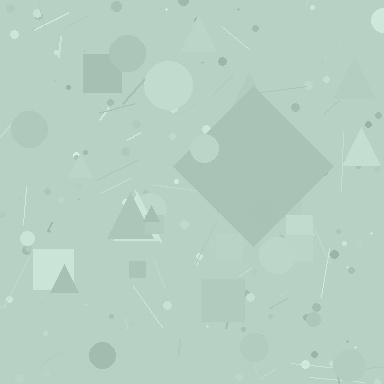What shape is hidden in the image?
A diamond is hidden in the image.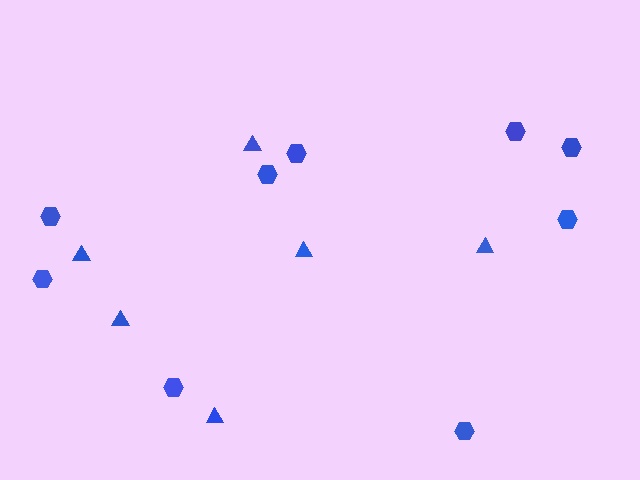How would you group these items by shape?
There are 2 groups: one group of triangles (6) and one group of hexagons (9).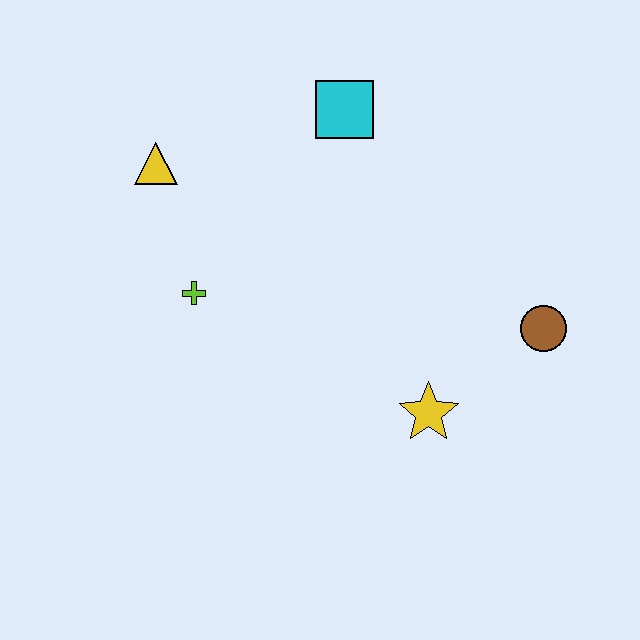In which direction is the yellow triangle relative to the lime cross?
The yellow triangle is above the lime cross.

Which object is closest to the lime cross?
The yellow triangle is closest to the lime cross.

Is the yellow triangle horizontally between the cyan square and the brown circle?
No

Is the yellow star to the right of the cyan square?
Yes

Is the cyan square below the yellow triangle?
No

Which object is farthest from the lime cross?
The brown circle is farthest from the lime cross.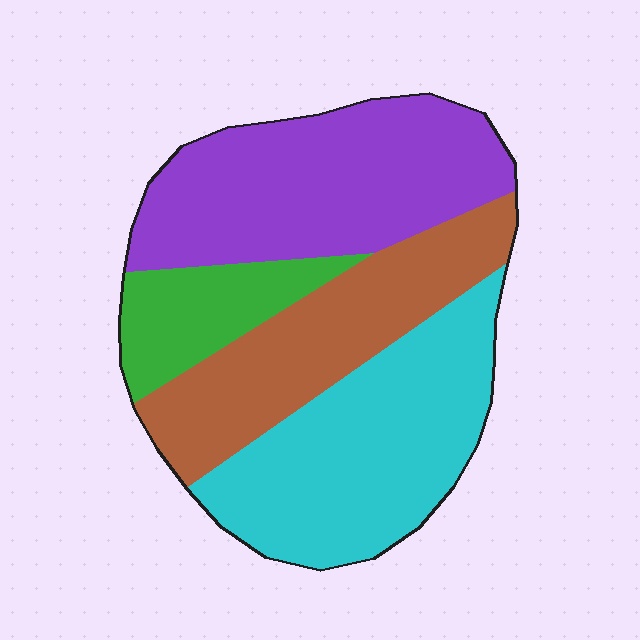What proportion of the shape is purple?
Purple takes up about one third (1/3) of the shape.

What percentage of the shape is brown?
Brown covers roughly 25% of the shape.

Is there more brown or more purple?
Purple.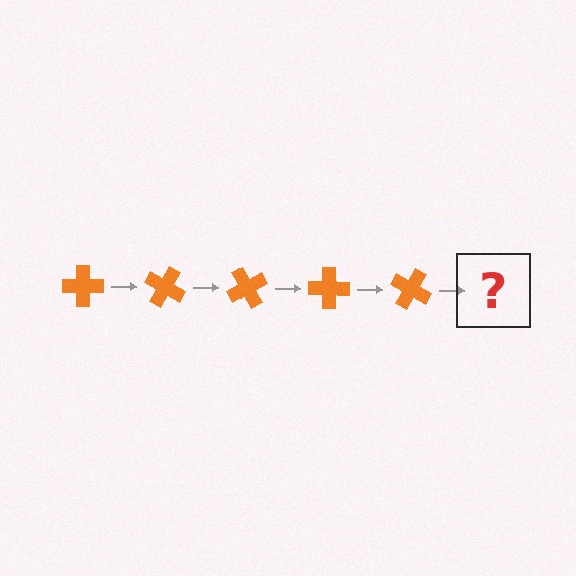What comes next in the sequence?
The next element should be an orange cross rotated 150 degrees.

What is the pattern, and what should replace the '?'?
The pattern is that the cross rotates 30 degrees each step. The '?' should be an orange cross rotated 150 degrees.